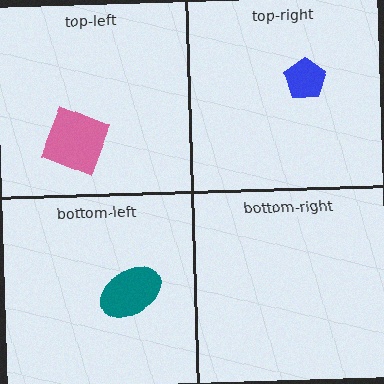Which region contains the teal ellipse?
The bottom-left region.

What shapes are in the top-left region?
The pink square.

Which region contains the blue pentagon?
The top-right region.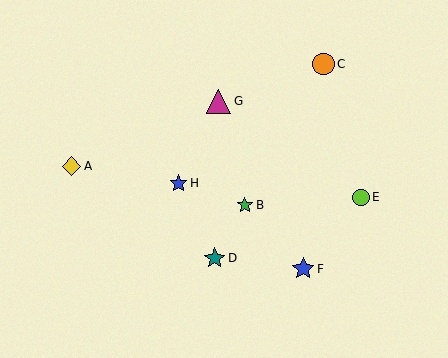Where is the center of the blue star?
The center of the blue star is at (178, 183).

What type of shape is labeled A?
Shape A is a yellow diamond.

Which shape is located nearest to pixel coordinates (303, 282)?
The blue star (labeled F) at (303, 269) is nearest to that location.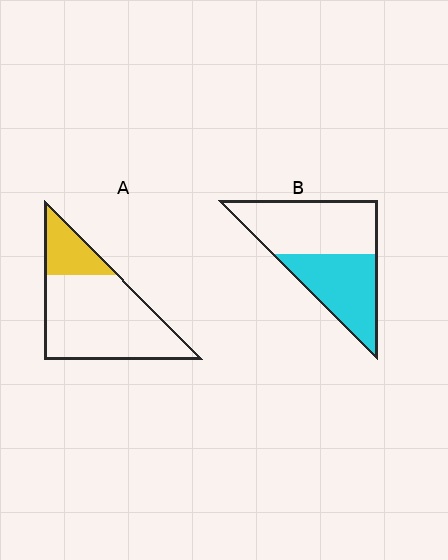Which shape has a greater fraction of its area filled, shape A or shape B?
Shape B.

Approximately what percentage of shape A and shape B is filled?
A is approximately 20% and B is approximately 45%.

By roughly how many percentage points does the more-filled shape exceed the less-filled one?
By roughly 20 percentage points (B over A).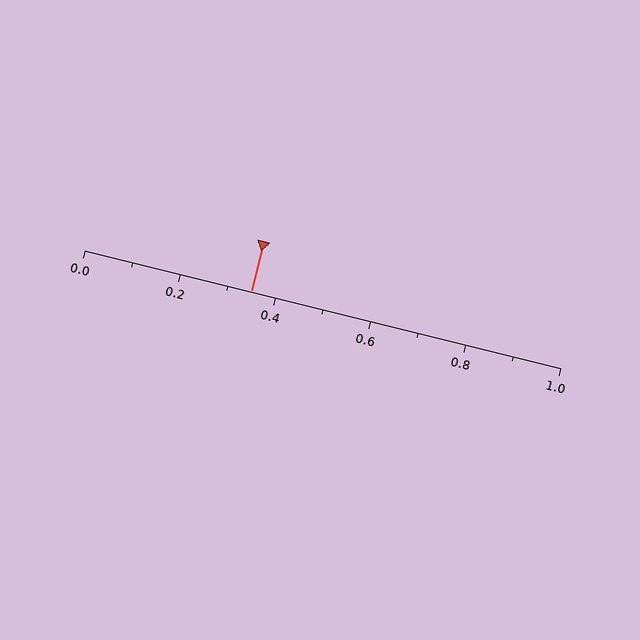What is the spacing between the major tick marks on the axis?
The major ticks are spaced 0.2 apart.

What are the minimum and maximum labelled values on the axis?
The axis runs from 0.0 to 1.0.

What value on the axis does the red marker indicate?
The marker indicates approximately 0.35.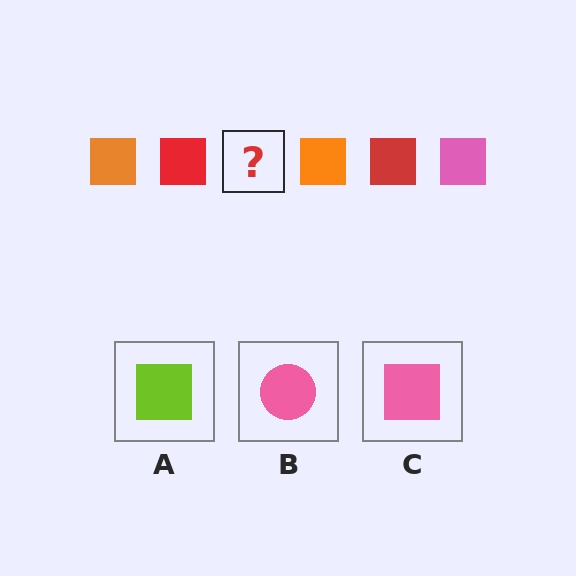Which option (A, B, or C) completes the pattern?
C.